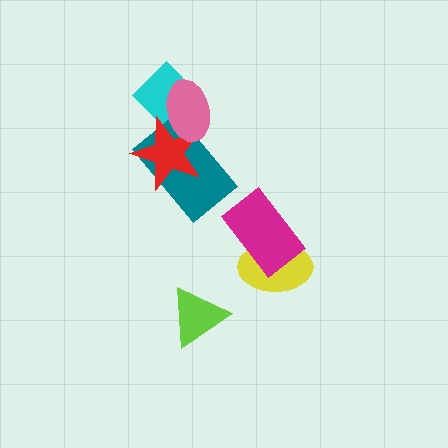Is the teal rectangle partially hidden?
Yes, it is partially covered by another shape.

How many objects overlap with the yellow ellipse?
1 object overlaps with the yellow ellipse.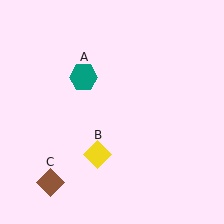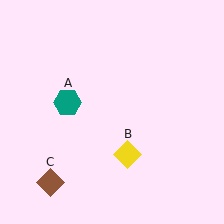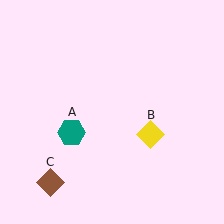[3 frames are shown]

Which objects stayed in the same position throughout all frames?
Brown diamond (object C) remained stationary.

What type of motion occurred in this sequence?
The teal hexagon (object A), yellow diamond (object B) rotated counterclockwise around the center of the scene.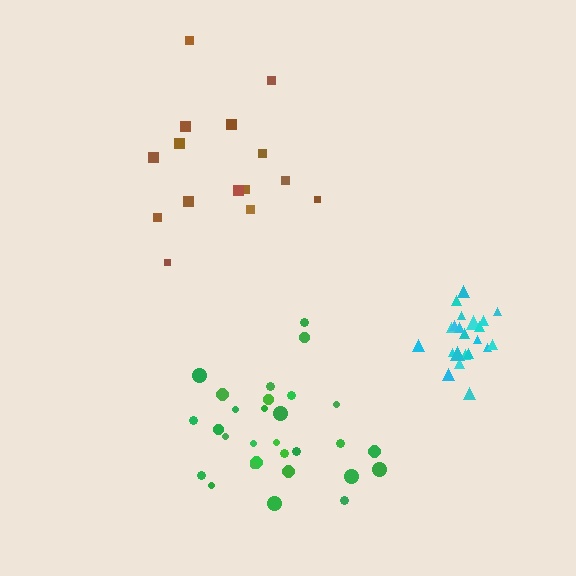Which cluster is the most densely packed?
Cyan.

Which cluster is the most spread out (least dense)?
Brown.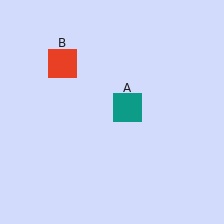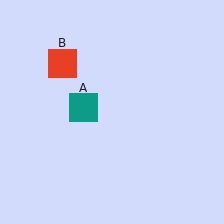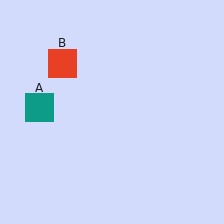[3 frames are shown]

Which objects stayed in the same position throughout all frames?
Red square (object B) remained stationary.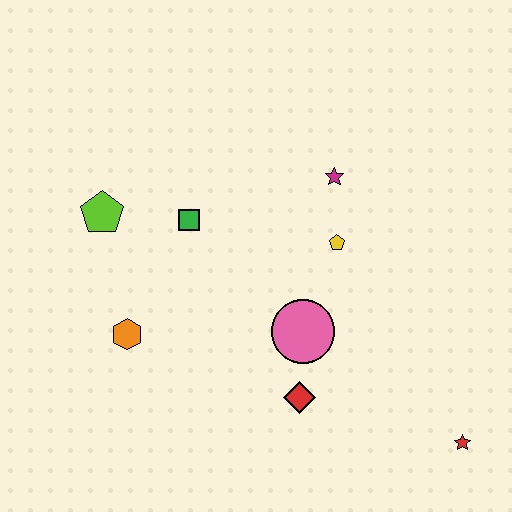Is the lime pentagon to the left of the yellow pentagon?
Yes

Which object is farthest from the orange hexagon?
The red star is farthest from the orange hexagon.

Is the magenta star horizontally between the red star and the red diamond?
Yes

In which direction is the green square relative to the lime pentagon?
The green square is to the right of the lime pentagon.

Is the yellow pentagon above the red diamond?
Yes